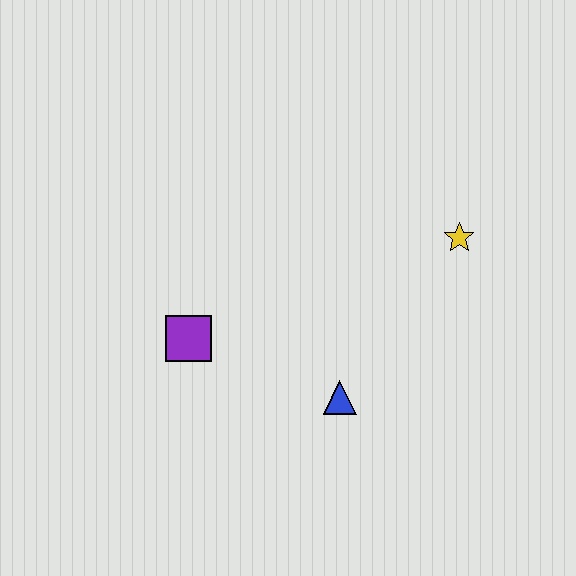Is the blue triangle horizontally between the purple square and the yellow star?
Yes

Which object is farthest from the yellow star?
The purple square is farthest from the yellow star.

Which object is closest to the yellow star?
The blue triangle is closest to the yellow star.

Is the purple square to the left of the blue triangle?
Yes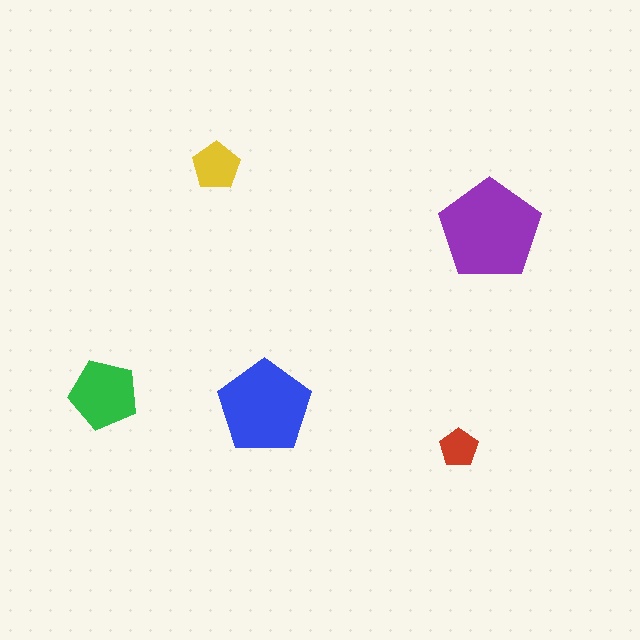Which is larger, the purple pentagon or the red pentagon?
The purple one.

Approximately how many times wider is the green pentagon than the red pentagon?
About 2 times wider.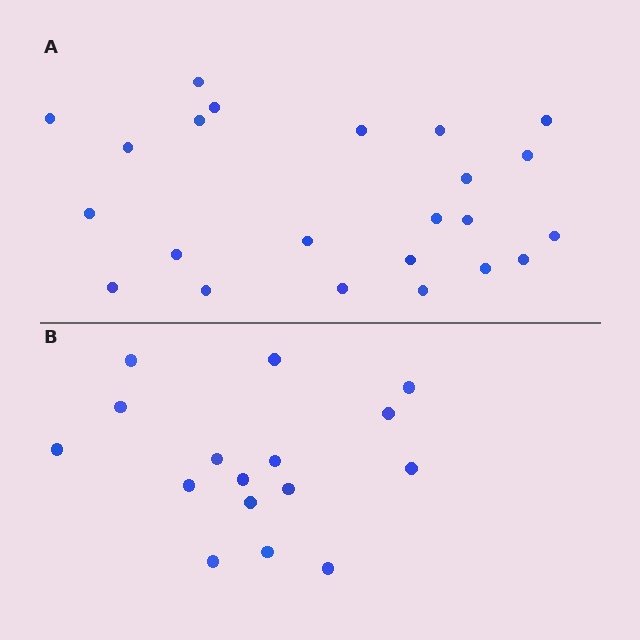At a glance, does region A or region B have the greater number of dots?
Region A (the top region) has more dots.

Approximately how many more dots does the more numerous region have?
Region A has roughly 8 or so more dots than region B.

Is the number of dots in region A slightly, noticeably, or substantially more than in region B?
Region A has noticeably more, but not dramatically so. The ratio is roughly 1.4 to 1.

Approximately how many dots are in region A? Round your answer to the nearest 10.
About 20 dots. (The exact count is 23, which rounds to 20.)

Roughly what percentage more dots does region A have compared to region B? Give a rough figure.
About 45% more.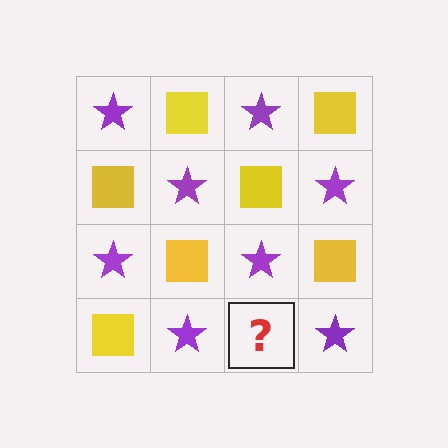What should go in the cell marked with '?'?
The missing cell should contain a yellow square.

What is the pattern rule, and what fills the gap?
The rule is that it alternates purple star and yellow square in a checkerboard pattern. The gap should be filled with a yellow square.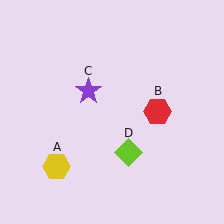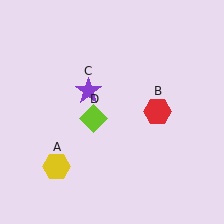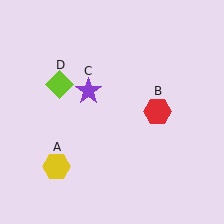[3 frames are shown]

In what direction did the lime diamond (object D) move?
The lime diamond (object D) moved up and to the left.